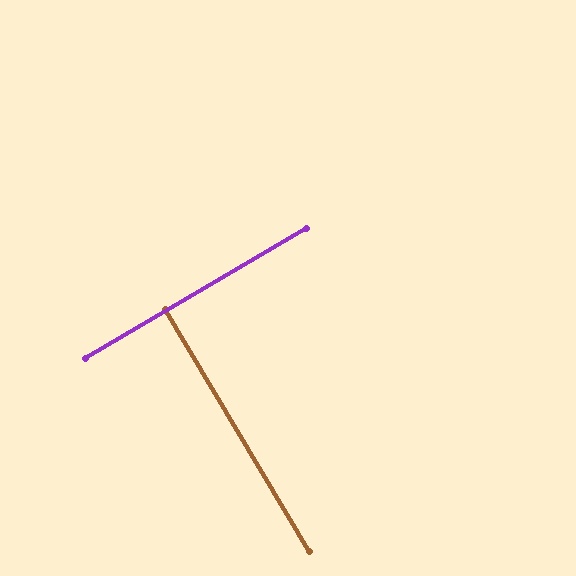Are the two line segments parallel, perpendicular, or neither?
Perpendicular — they meet at approximately 90°.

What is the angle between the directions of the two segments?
Approximately 90 degrees.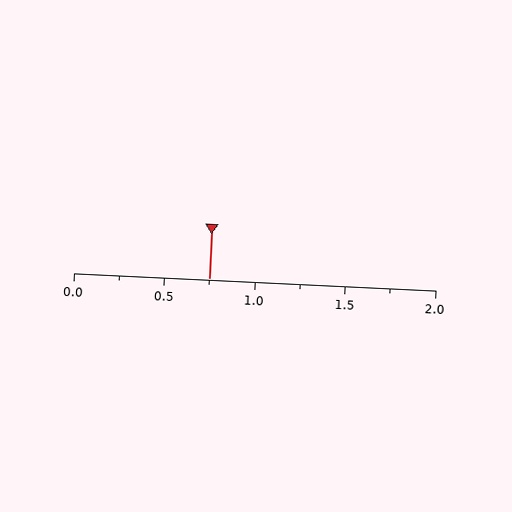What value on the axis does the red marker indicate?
The marker indicates approximately 0.75.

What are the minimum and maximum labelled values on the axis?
The axis runs from 0.0 to 2.0.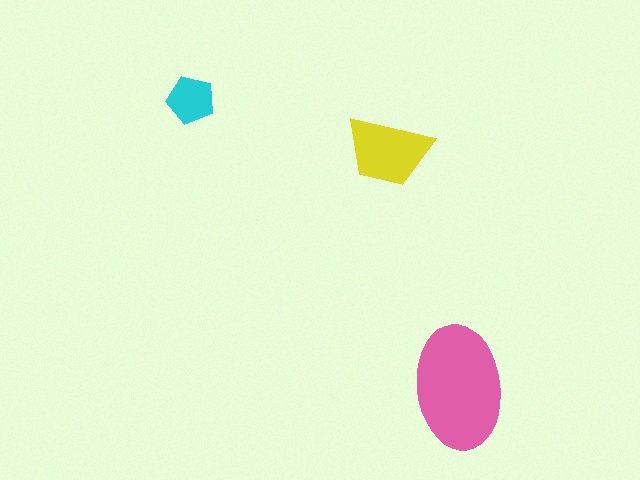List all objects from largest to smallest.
The pink ellipse, the yellow trapezoid, the cyan pentagon.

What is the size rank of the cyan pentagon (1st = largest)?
3rd.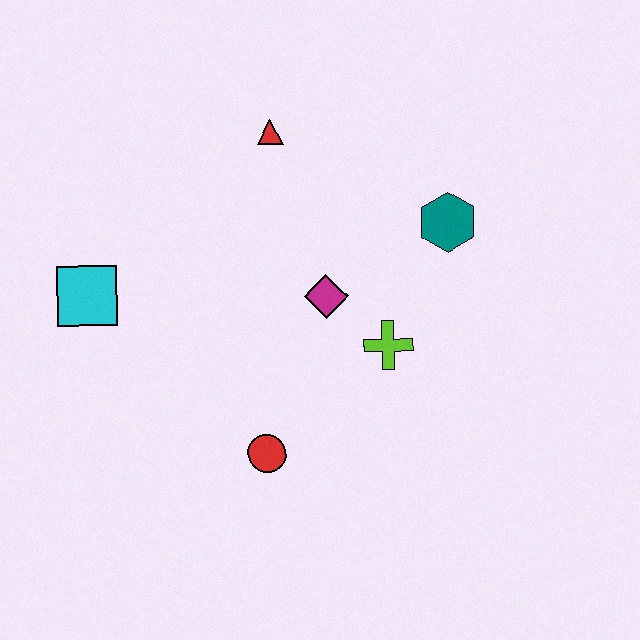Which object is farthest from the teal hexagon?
The cyan square is farthest from the teal hexagon.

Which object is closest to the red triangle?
The magenta diamond is closest to the red triangle.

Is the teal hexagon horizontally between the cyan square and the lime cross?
No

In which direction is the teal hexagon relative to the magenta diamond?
The teal hexagon is to the right of the magenta diamond.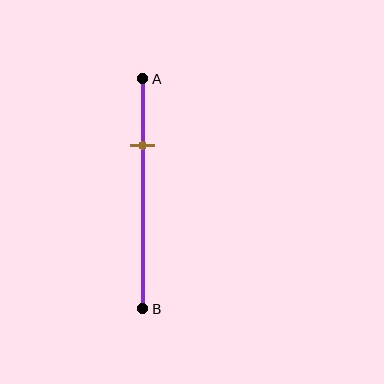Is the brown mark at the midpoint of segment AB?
No, the mark is at about 30% from A, not at the 50% midpoint.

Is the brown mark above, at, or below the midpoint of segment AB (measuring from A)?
The brown mark is above the midpoint of segment AB.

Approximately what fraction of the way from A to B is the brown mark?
The brown mark is approximately 30% of the way from A to B.